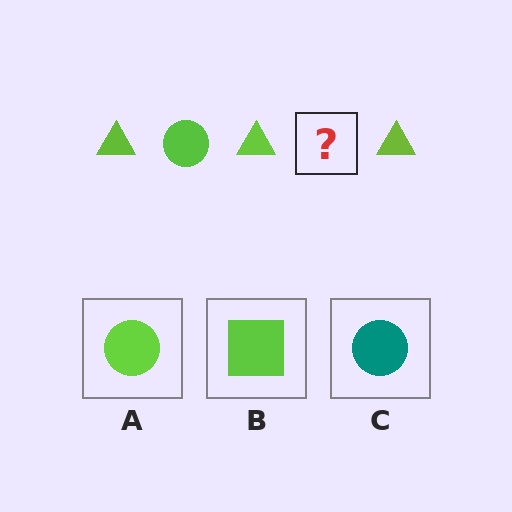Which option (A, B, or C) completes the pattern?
A.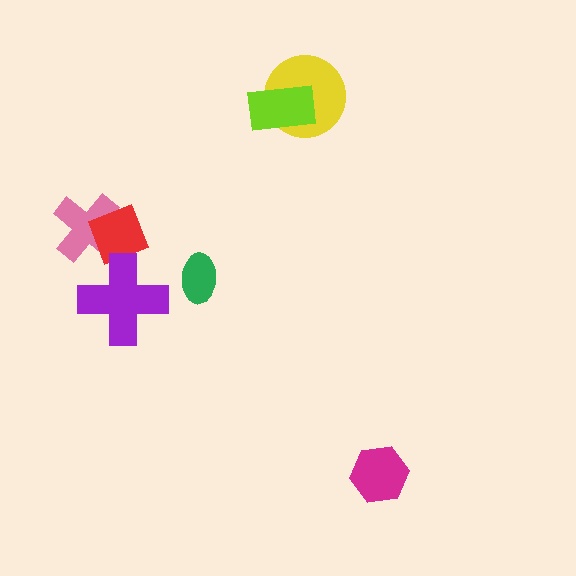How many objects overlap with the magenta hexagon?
0 objects overlap with the magenta hexagon.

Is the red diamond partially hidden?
Yes, it is partially covered by another shape.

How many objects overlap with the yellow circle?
1 object overlaps with the yellow circle.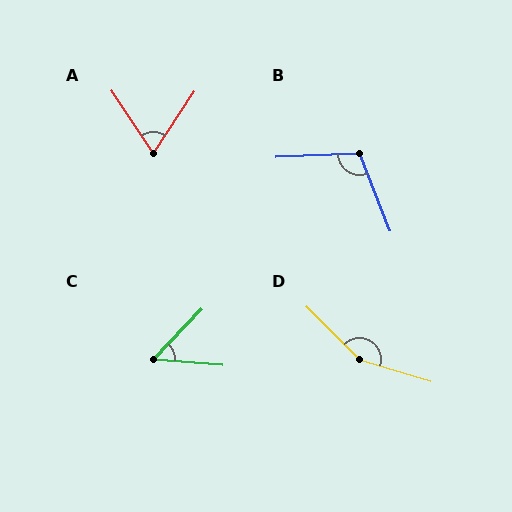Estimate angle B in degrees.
Approximately 109 degrees.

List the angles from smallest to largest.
C (51°), A (67°), B (109°), D (152°).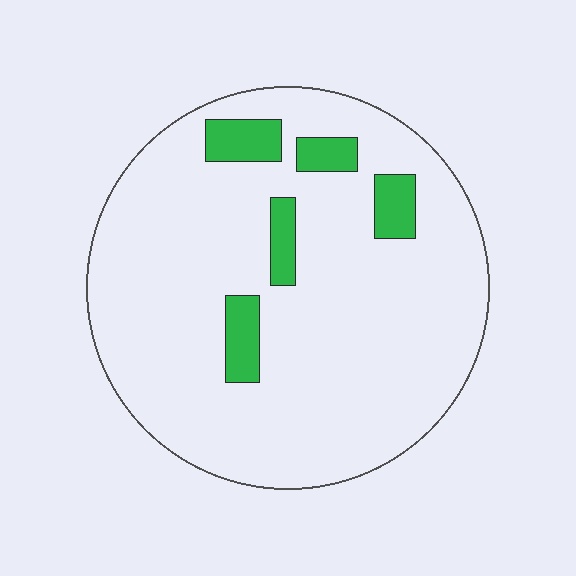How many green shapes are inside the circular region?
5.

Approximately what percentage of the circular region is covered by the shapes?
Approximately 10%.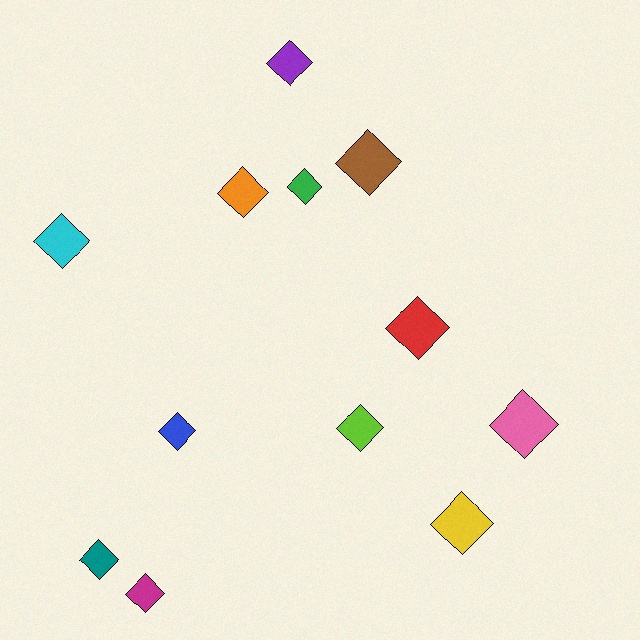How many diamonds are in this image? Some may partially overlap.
There are 12 diamonds.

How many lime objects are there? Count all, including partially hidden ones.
There is 1 lime object.